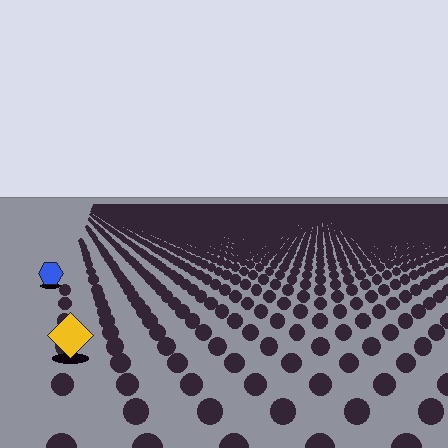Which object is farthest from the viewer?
The blue hexagon is farthest from the viewer. It appears smaller and the ground texture around it is denser.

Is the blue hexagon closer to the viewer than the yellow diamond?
No. The yellow diamond is closer — you can tell from the texture gradient: the ground texture is coarser near it.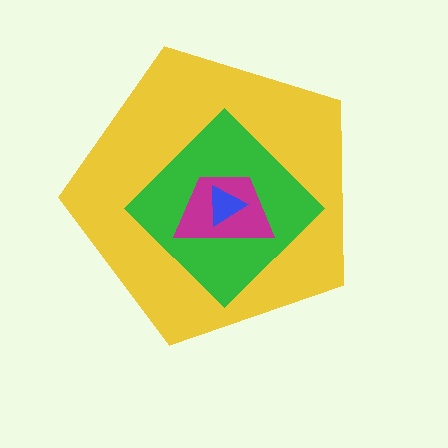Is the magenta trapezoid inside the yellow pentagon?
Yes.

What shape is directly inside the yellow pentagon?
The green diamond.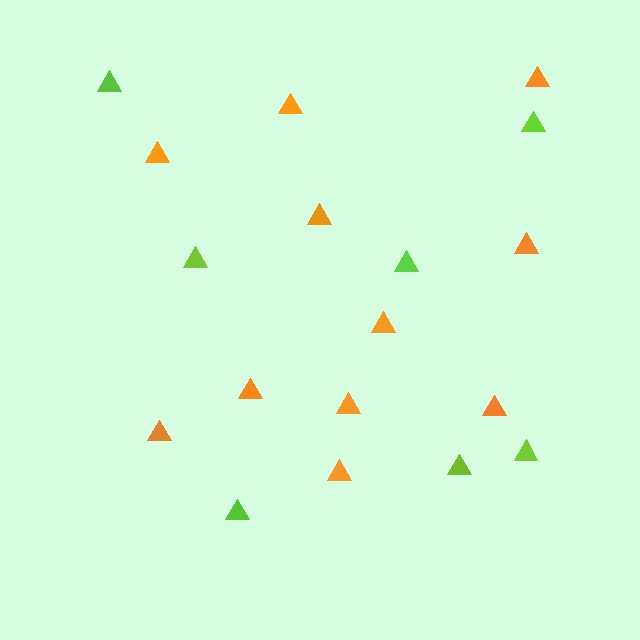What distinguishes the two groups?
There are 2 groups: one group of lime triangles (7) and one group of orange triangles (11).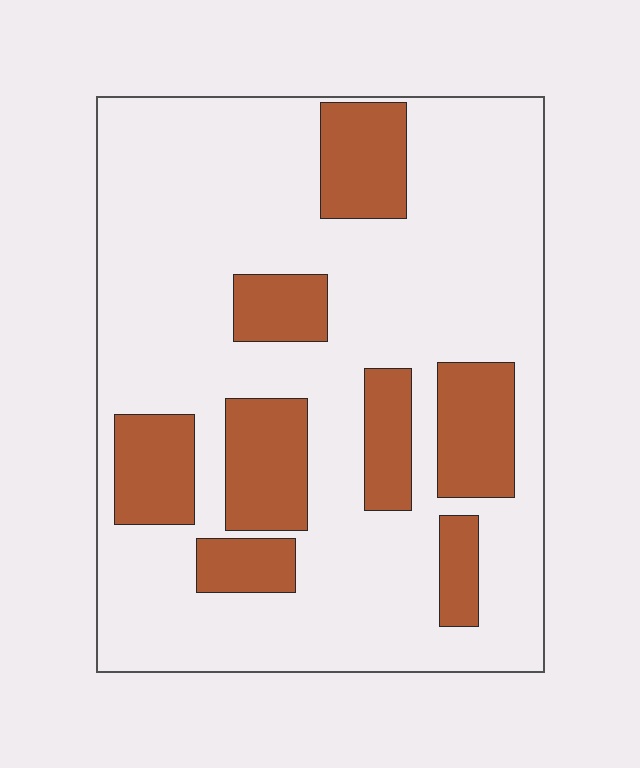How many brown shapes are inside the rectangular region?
8.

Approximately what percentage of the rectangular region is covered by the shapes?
Approximately 25%.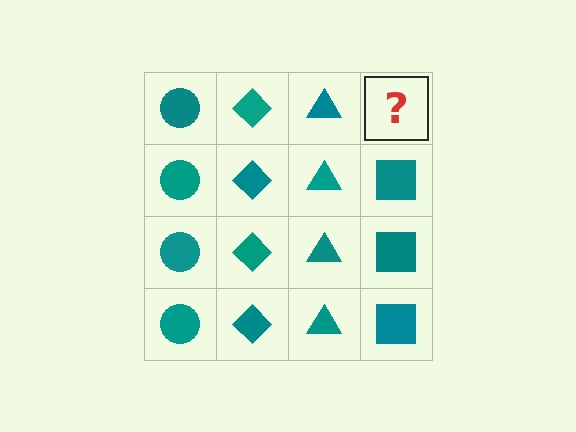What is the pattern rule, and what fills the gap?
The rule is that each column has a consistent shape. The gap should be filled with a teal square.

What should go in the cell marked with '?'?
The missing cell should contain a teal square.